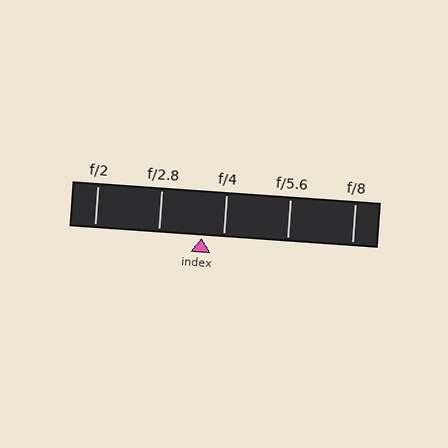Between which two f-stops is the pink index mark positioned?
The index mark is between f/2.8 and f/4.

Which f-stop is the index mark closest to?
The index mark is closest to f/4.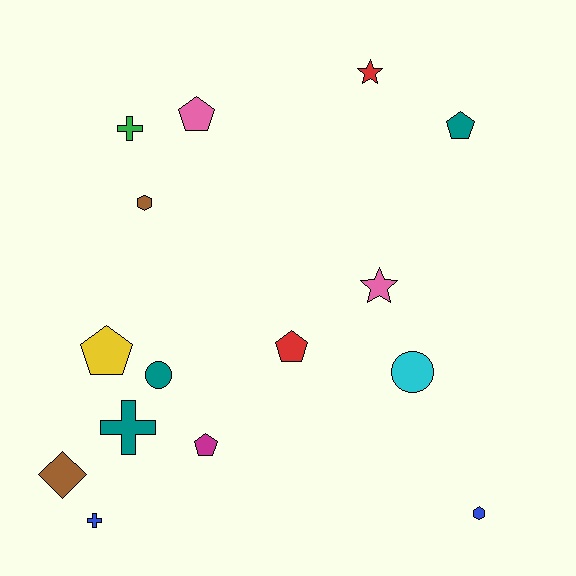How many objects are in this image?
There are 15 objects.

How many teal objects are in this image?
There are 3 teal objects.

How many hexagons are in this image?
There are 2 hexagons.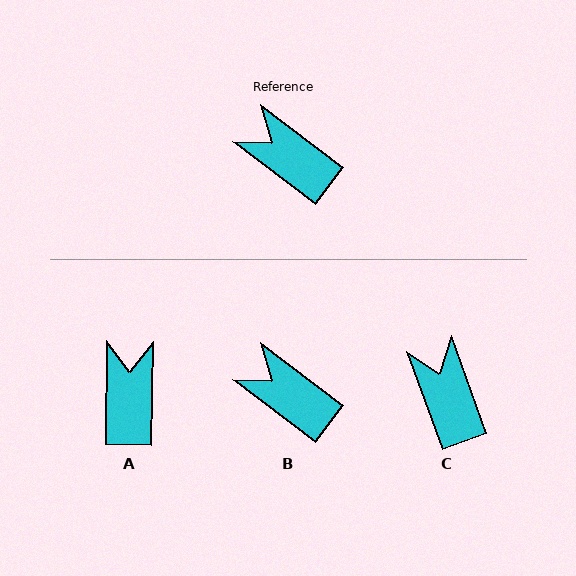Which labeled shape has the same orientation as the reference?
B.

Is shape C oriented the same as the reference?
No, it is off by about 33 degrees.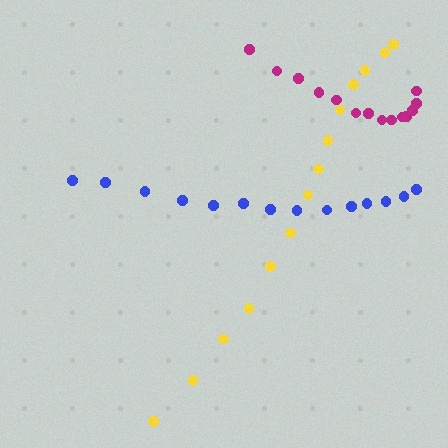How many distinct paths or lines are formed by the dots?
There are 3 distinct paths.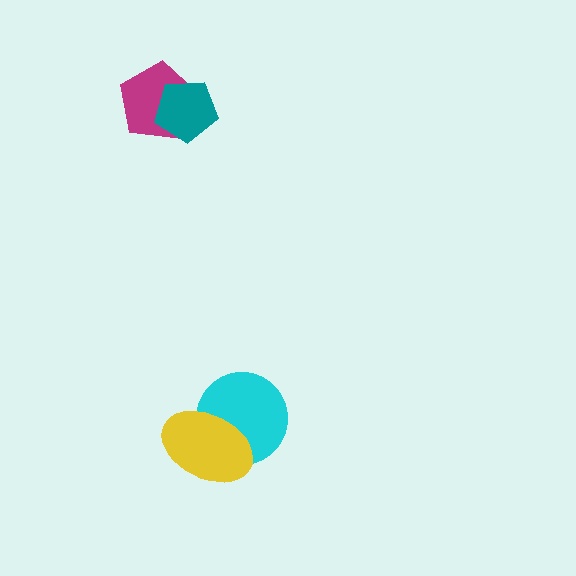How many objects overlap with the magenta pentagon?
1 object overlaps with the magenta pentagon.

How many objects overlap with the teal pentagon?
1 object overlaps with the teal pentagon.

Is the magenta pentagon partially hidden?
Yes, it is partially covered by another shape.